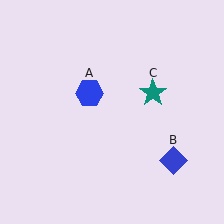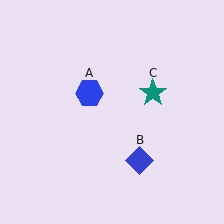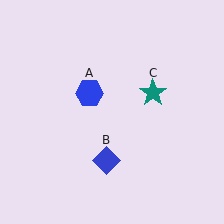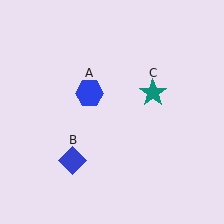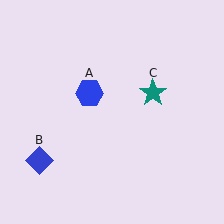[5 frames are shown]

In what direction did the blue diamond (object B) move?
The blue diamond (object B) moved left.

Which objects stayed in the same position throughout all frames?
Blue hexagon (object A) and teal star (object C) remained stationary.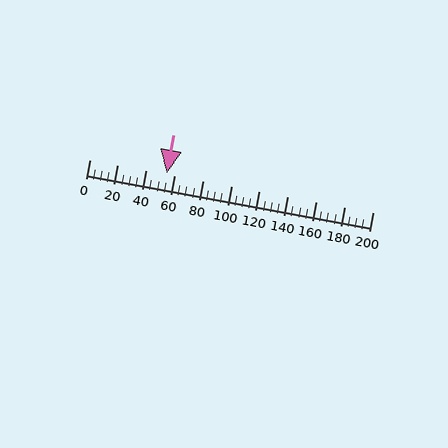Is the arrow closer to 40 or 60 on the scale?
The arrow is closer to 60.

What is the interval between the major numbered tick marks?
The major tick marks are spaced 20 units apart.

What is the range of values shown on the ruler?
The ruler shows values from 0 to 200.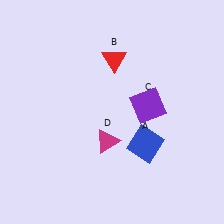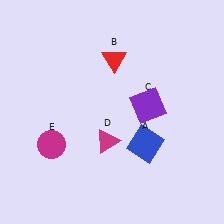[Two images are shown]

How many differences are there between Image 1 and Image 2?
There is 1 difference between the two images.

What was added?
A magenta circle (E) was added in Image 2.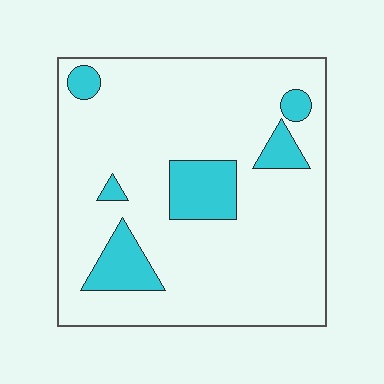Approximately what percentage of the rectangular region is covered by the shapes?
Approximately 15%.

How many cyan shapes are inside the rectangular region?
6.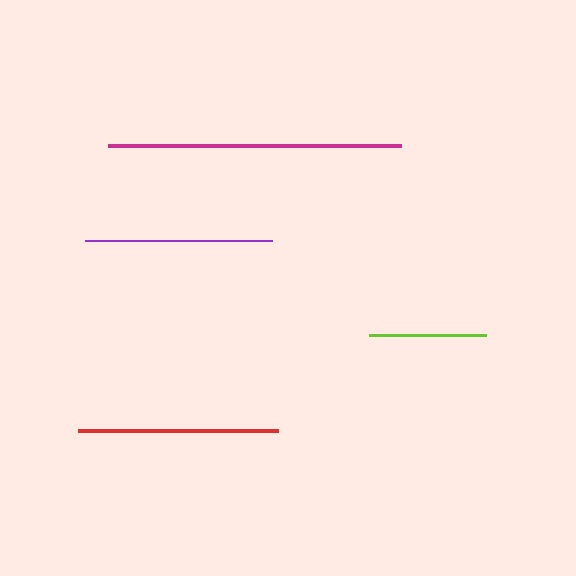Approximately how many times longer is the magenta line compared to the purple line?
The magenta line is approximately 1.6 times the length of the purple line.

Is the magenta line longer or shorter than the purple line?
The magenta line is longer than the purple line.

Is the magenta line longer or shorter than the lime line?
The magenta line is longer than the lime line.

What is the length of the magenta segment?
The magenta segment is approximately 294 pixels long.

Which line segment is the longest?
The magenta line is the longest at approximately 294 pixels.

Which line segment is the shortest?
The lime line is the shortest at approximately 117 pixels.